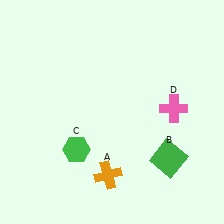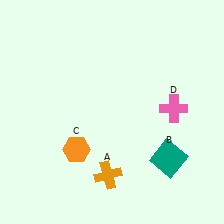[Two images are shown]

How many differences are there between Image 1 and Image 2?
There are 2 differences between the two images.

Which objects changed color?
B changed from green to teal. C changed from green to orange.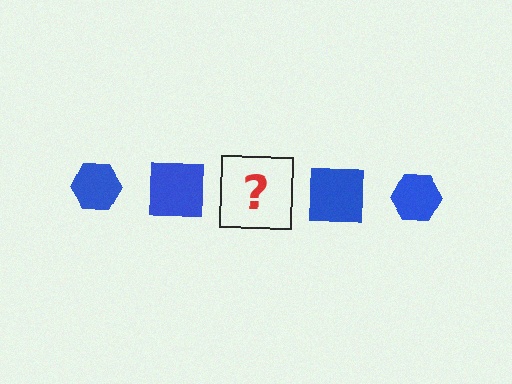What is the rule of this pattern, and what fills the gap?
The rule is that the pattern cycles through hexagon, square shapes in blue. The gap should be filled with a blue hexagon.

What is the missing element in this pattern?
The missing element is a blue hexagon.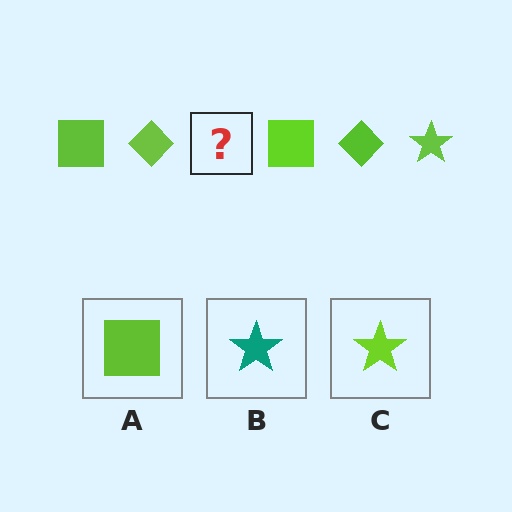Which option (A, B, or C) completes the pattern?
C.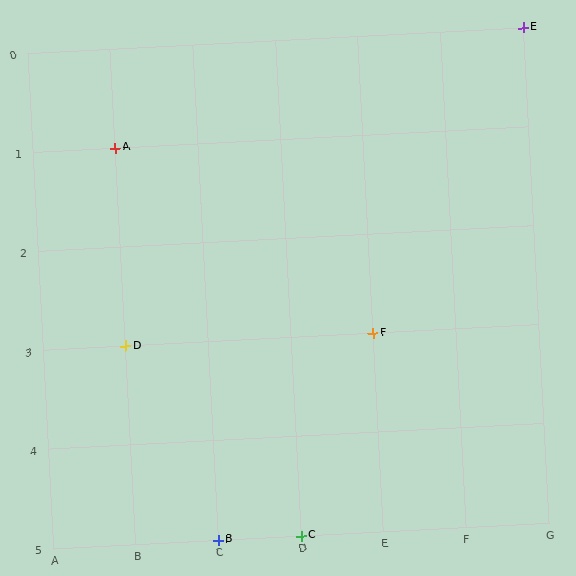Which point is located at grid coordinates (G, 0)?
Point E is at (G, 0).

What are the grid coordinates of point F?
Point F is at grid coordinates (E, 3).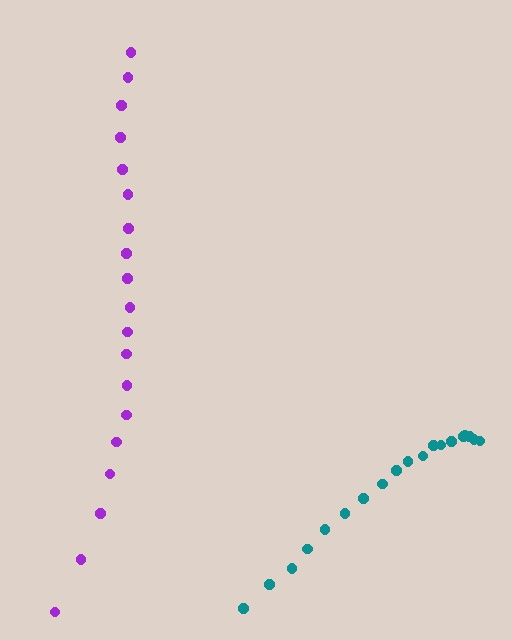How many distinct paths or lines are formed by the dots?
There are 2 distinct paths.